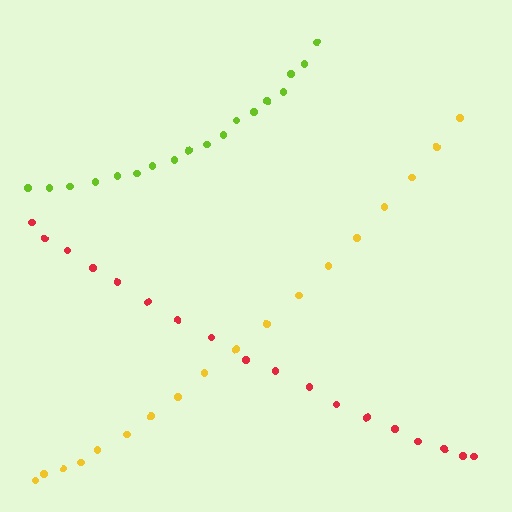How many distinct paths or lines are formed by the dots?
There are 3 distinct paths.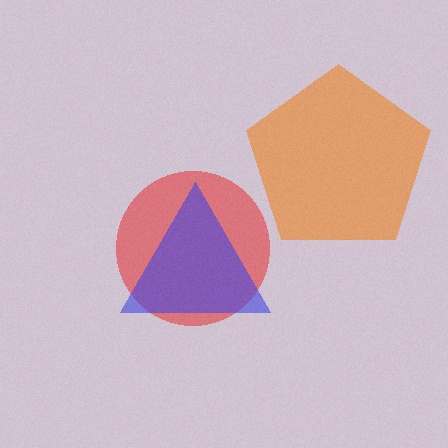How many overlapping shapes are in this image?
There are 3 overlapping shapes in the image.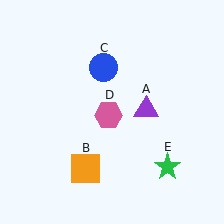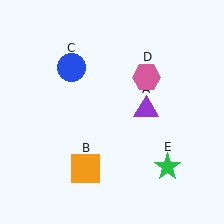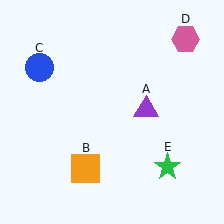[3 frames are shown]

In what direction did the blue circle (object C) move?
The blue circle (object C) moved left.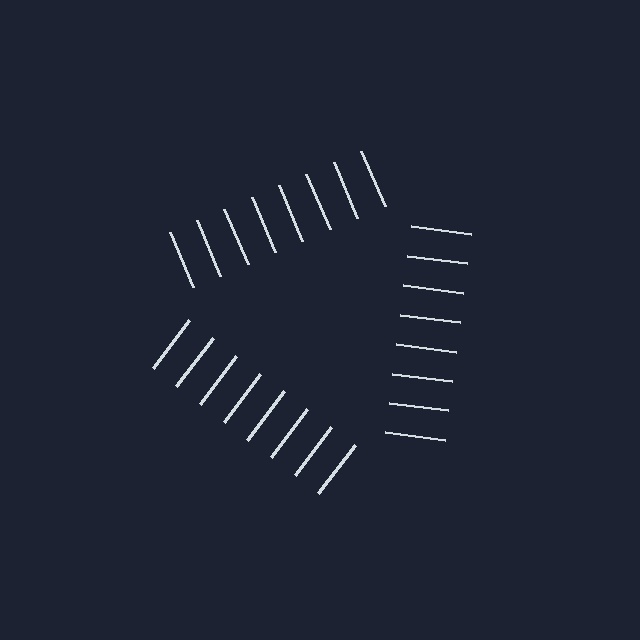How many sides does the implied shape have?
3 sides — the line-ends trace a triangle.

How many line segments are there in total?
24 — 8 along each of the 3 edges.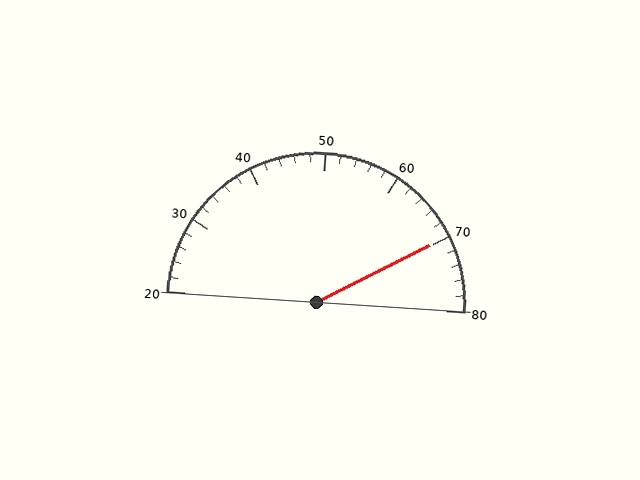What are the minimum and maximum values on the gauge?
The gauge ranges from 20 to 80.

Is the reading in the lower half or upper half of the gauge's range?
The reading is in the upper half of the range (20 to 80).